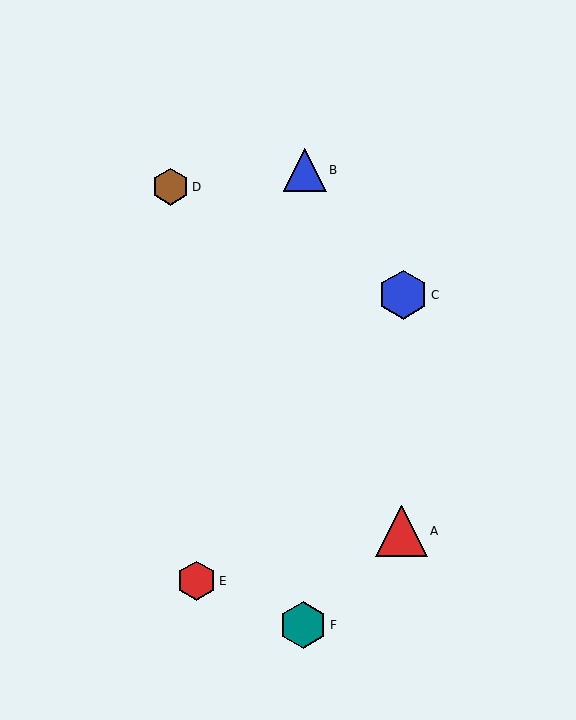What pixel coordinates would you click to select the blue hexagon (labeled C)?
Click at (403, 295) to select the blue hexagon C.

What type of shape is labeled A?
Shape A is a red triangle.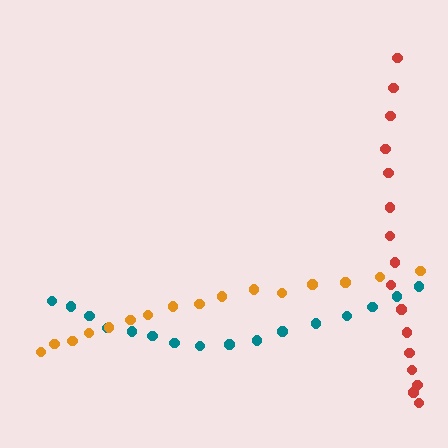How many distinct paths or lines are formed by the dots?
There are 3 distinct paths.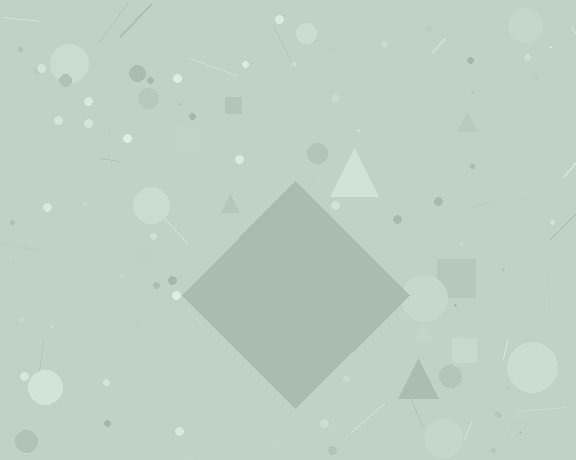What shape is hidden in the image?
A diamond is hidden in the image.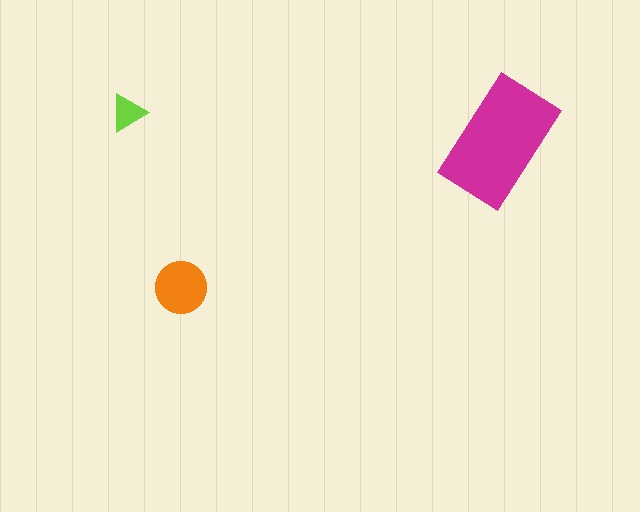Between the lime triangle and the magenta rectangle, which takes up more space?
The magenta rectangle.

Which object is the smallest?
The lime triangle.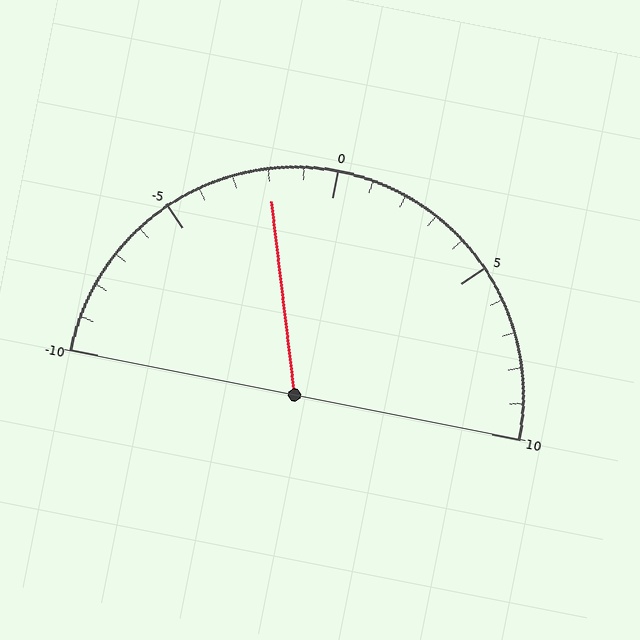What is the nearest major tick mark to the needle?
The nearest major tick mark is 0.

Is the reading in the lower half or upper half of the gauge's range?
The reading is in the lower half of the range (-10 to 10).